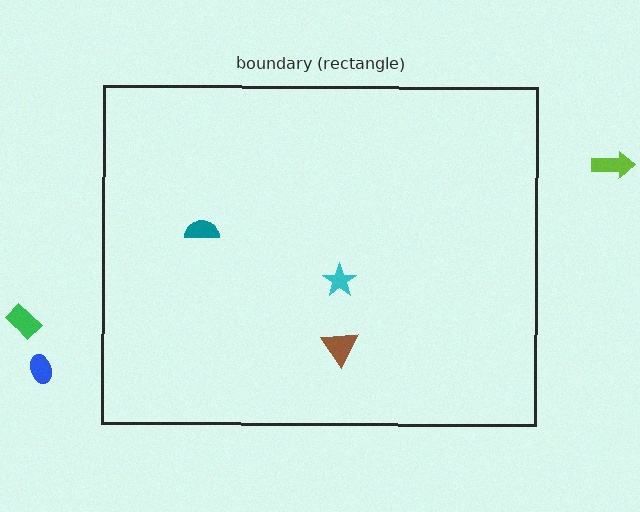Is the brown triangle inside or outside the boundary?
Inside.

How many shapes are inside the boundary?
3 inside, 3 outside.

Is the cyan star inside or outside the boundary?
Inside.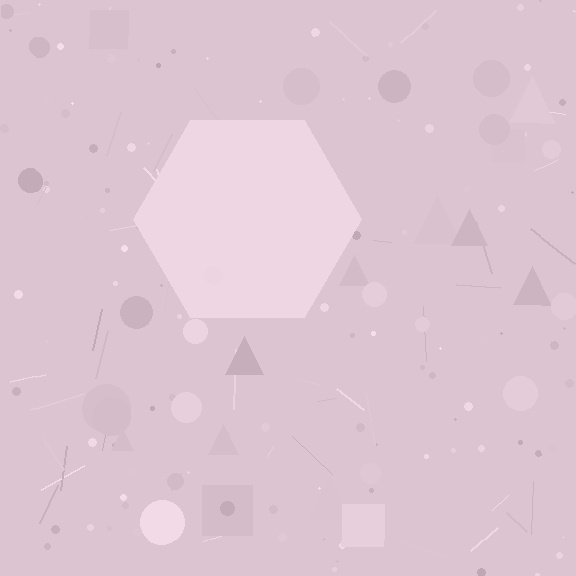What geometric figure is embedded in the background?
A hexagon is embedded in the background.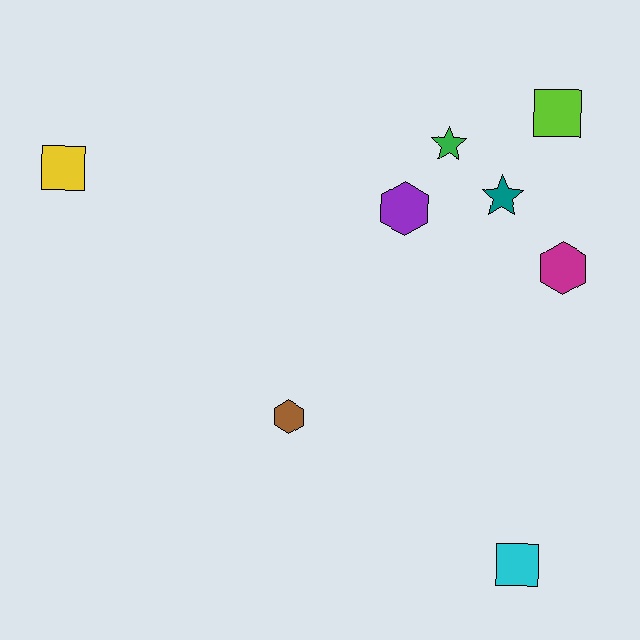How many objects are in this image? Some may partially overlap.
There are 8 objects.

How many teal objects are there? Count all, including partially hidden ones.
There is 1 teal object.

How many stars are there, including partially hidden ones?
There are 2 stars.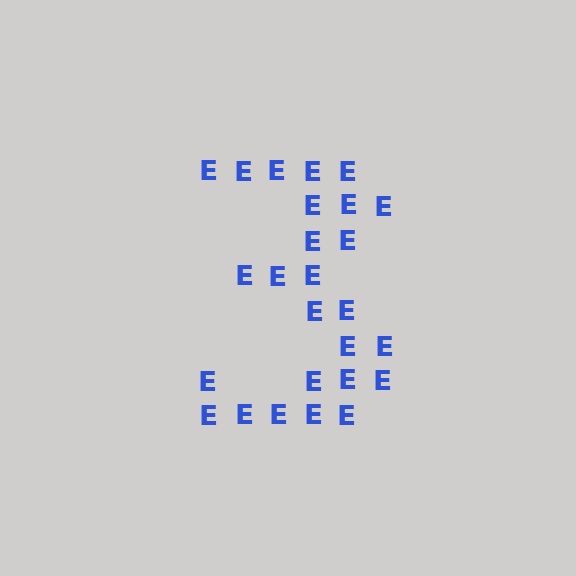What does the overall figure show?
The overall figure shows the digit 3.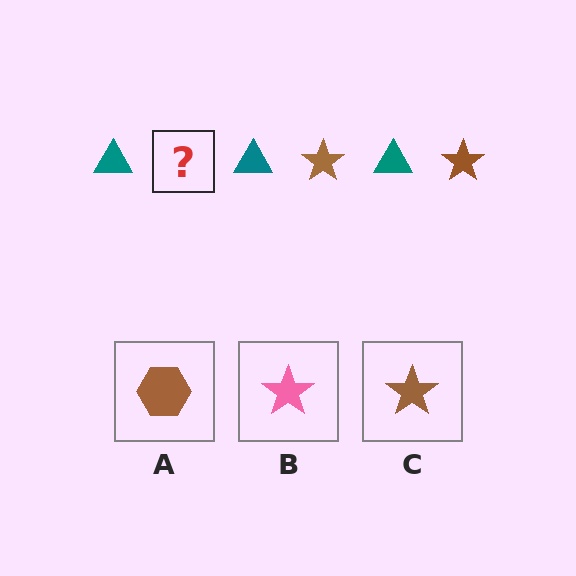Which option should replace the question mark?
Option C.